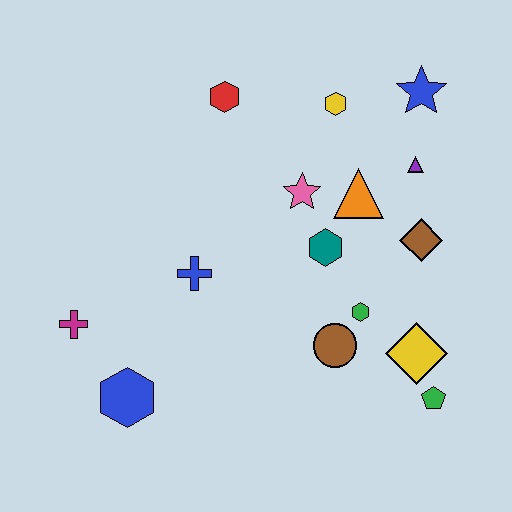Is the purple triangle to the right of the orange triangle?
Yes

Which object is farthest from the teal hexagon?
The magenta cross is farthest from the teal hexagon.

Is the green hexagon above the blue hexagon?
Yes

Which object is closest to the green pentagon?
The yellow diamond is closest to the green pentagon.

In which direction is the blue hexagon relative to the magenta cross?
The blue hexagon is below the magenta cross.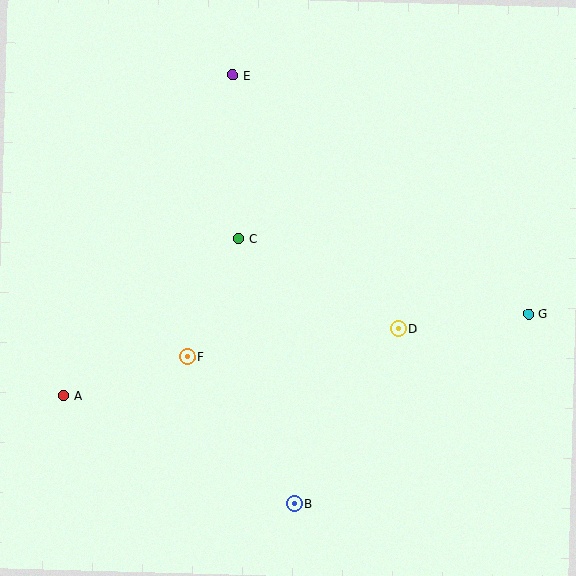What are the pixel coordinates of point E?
Point E is at (232, 75).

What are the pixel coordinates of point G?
Point G is at (529, 314).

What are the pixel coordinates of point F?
Point F is at (188, 357).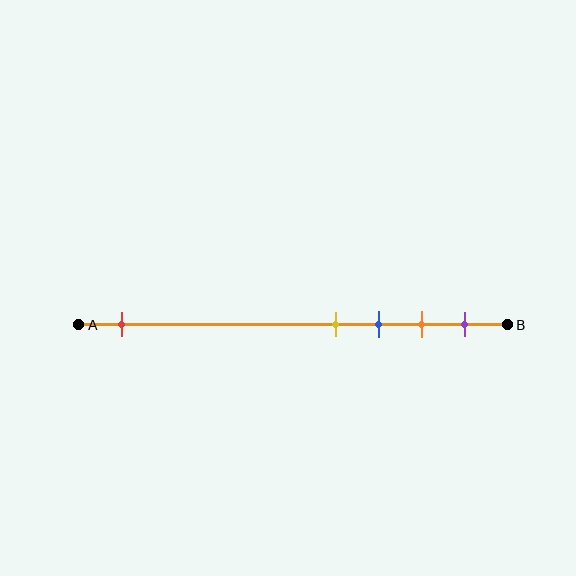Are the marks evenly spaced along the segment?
No, the marks are not evenly spaced.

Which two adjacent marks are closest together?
The yellow and blue marks are the closest adjacent pair.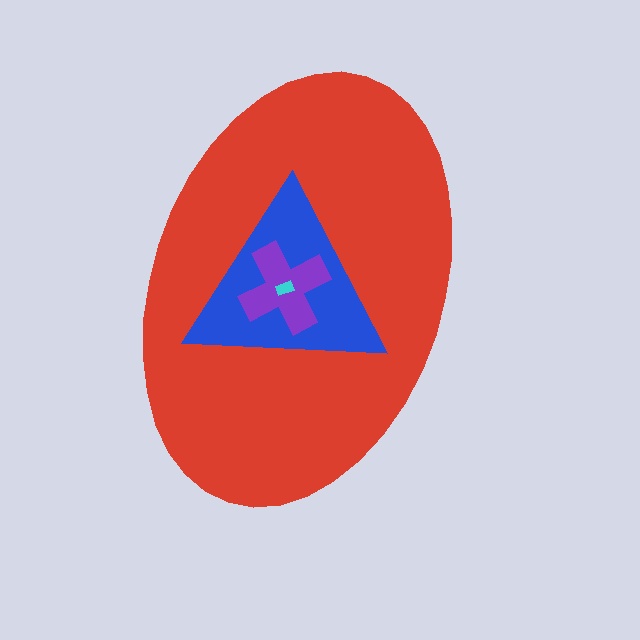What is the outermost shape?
The red ellipse.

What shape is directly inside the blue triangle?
The purple cross.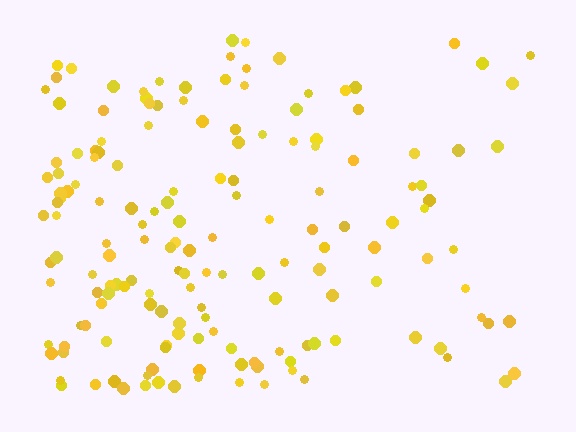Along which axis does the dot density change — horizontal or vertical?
Horizontal.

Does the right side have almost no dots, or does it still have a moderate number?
Still a moderate number, just noticeably fewer than the left.